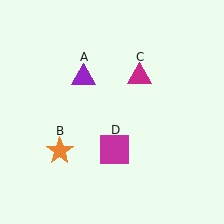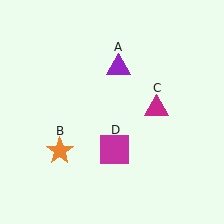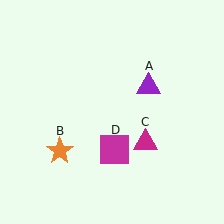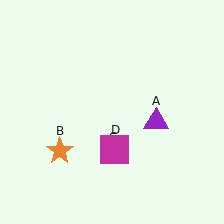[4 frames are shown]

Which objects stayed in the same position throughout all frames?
Orange star (object B) and magenta square (object D) remained stationary.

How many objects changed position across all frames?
2 objects changed position: purple triangle (object A), magenta triangle (object C).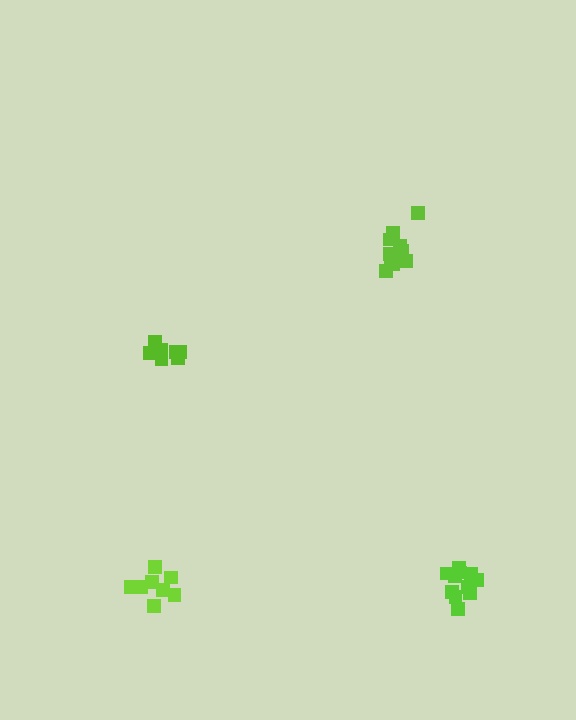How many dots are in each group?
Group 1: 7 dots, Group 2: 12 dots, Group 3: 8 dots, Group 4: 12 dots (39 total).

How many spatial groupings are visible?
There are 4 spatial groupings.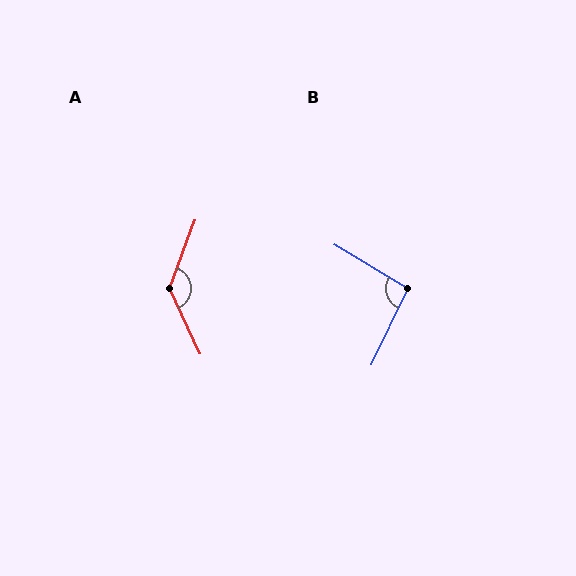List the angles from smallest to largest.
B (95°), A (134°).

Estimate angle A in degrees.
Approximately 134 degrees.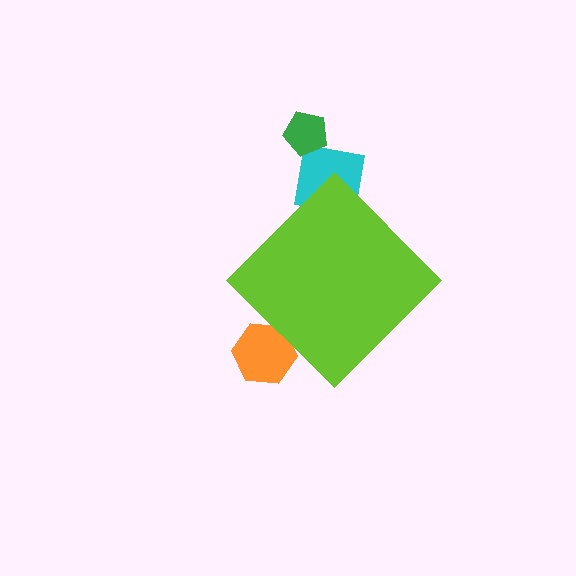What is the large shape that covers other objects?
A lime diamond.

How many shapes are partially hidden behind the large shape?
2 shapes are partially hidden.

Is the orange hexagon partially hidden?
Yes, the orange hexagon is partially hidden behind the lime diamond.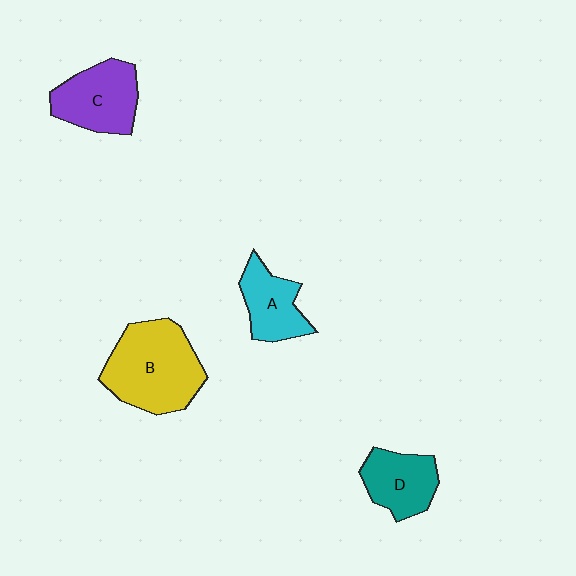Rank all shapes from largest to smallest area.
From largest to smallest: B (yellow), C (purple), D (teal), A (cyan).